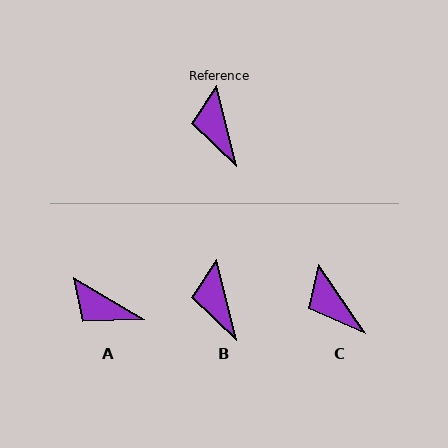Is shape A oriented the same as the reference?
No, it is off by about 45 degrees.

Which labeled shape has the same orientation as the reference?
B.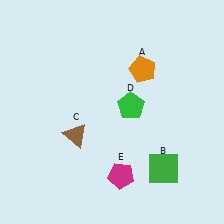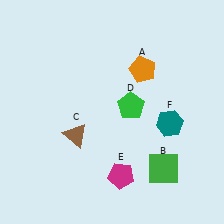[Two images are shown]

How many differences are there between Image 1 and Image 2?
There is 1 difference between the two images.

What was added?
A teal hexagon (F) was added in Image 2.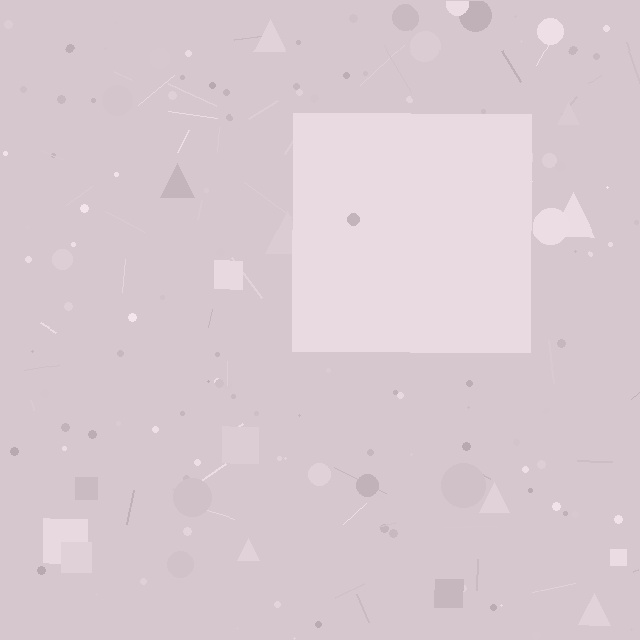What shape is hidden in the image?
A square is hidden in the image.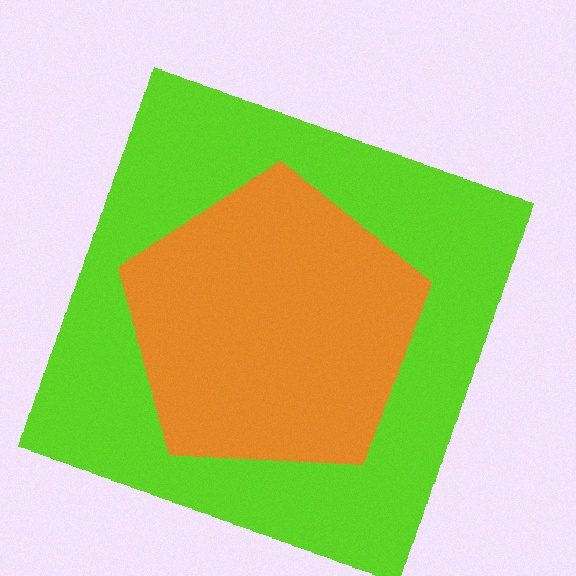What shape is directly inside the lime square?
The orange pentagon.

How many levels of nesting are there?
2.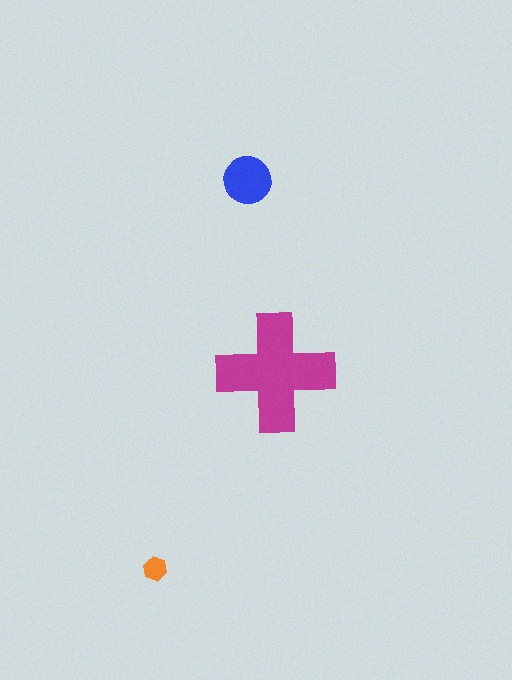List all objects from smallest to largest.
The orange hexagon, the blue circle, the magenta cross.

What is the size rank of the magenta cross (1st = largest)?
1st.